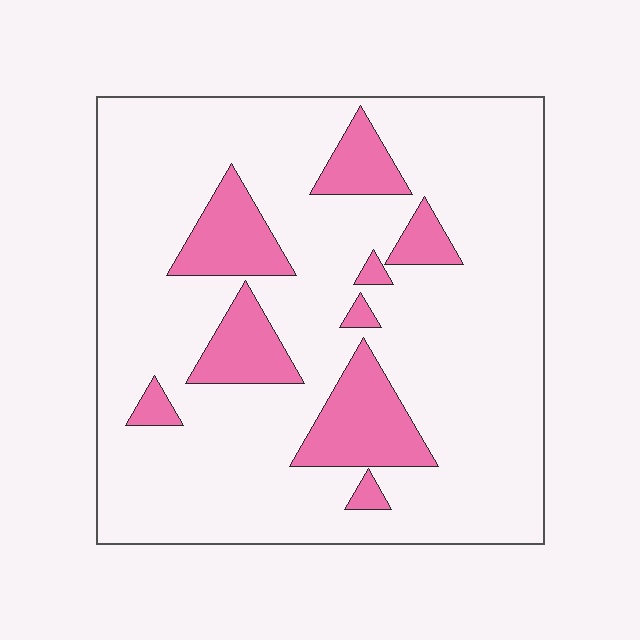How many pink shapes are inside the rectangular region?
9.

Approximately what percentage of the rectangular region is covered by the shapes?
Approximately 15%.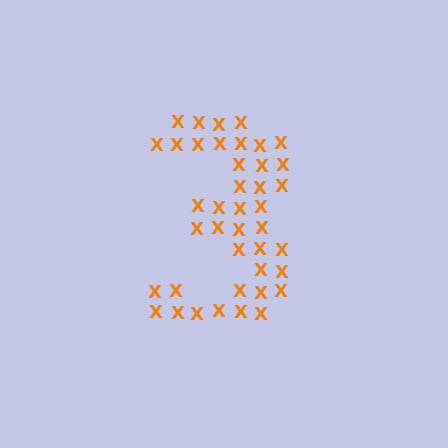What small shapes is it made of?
It is made of small letter X's.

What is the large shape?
The large shape is the digit 3.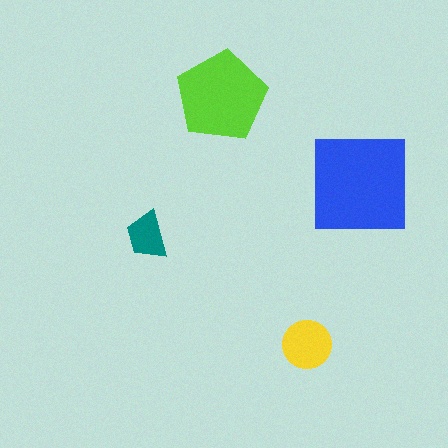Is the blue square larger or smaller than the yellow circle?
Larger.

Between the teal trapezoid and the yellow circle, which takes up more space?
The yellow circle.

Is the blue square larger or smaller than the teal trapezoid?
Larger.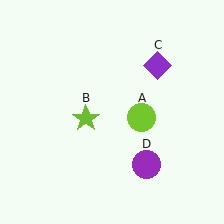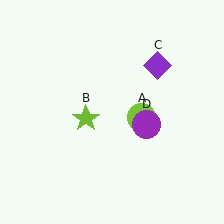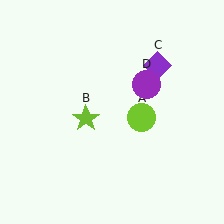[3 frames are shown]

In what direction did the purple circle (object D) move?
The purple circle (object D) moved up.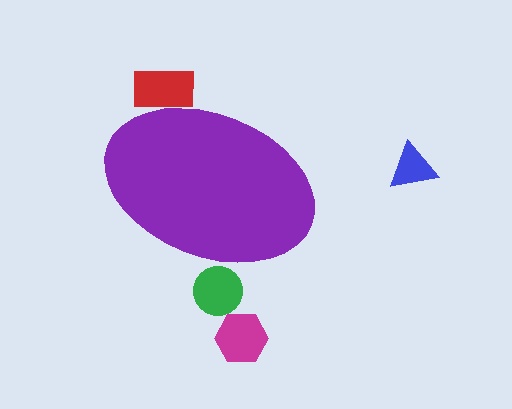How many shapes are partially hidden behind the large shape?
2 shapes are partially hidden.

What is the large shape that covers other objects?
A purple ellipse.